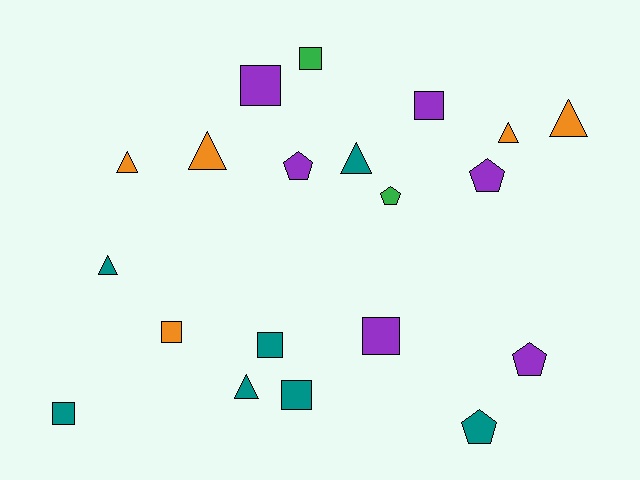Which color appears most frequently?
Teal, with 7 objects.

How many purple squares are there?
There are 3 purple squares.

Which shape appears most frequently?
Square, with 8 objects.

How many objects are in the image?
There are 20 objects.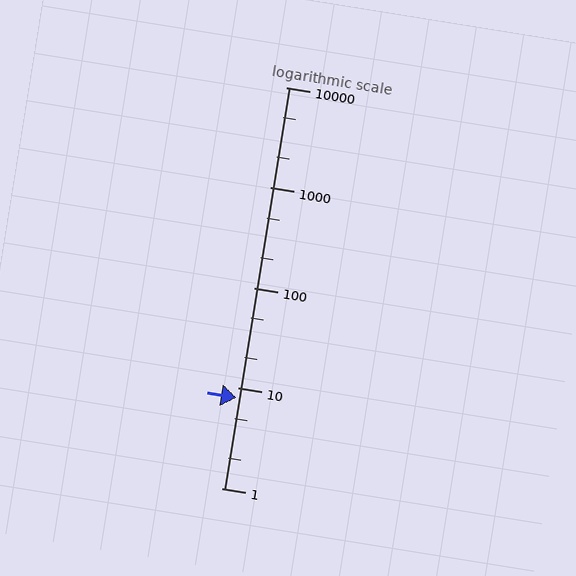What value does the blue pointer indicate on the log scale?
The pointer indicates approximately 7.9.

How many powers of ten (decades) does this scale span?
The scale spans 4 decades, from 1 to 10000.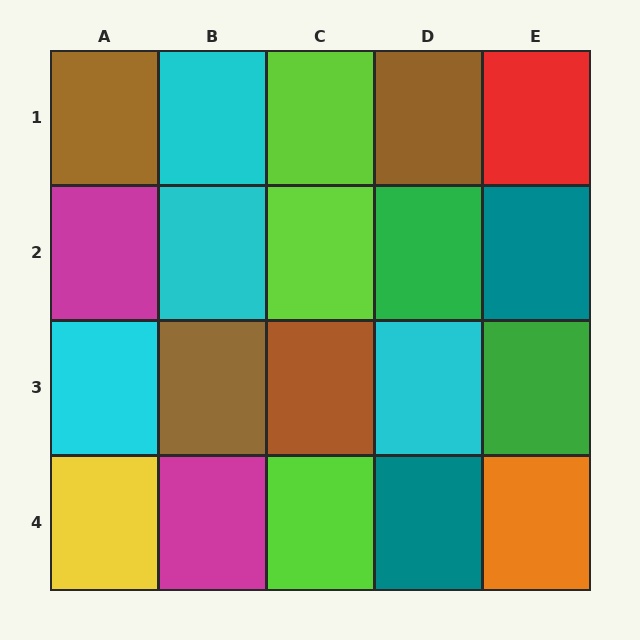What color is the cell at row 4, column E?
Orange.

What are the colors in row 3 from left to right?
Cyan, brown, brown, cyan, green.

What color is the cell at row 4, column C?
Lime.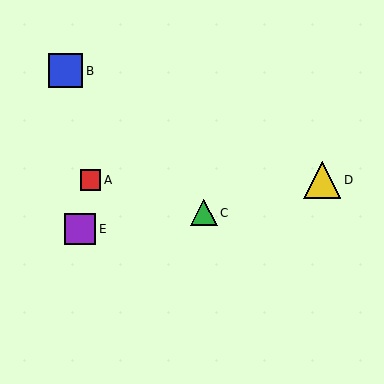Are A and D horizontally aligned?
Yes, both are at y≈180.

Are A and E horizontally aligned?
No, A is at y≈180 and E is at y≈229.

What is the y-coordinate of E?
Object E is at y≈229.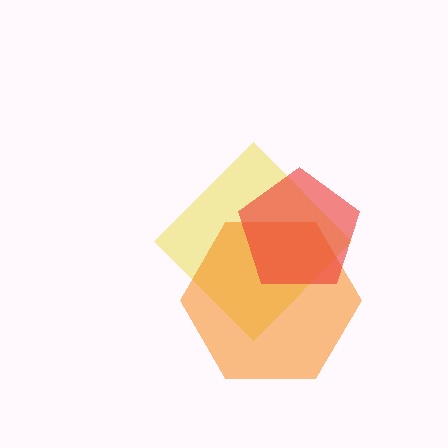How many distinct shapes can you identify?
There are 3 distinct shapes: a yellow diamond, an orange hexagon, a red pentagon.